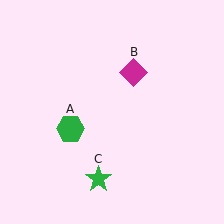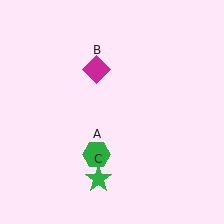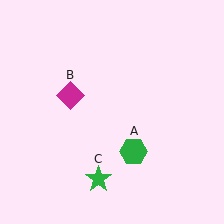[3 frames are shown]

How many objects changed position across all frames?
2 objects changed position: green hexagon (object A), magenta diamond (object B).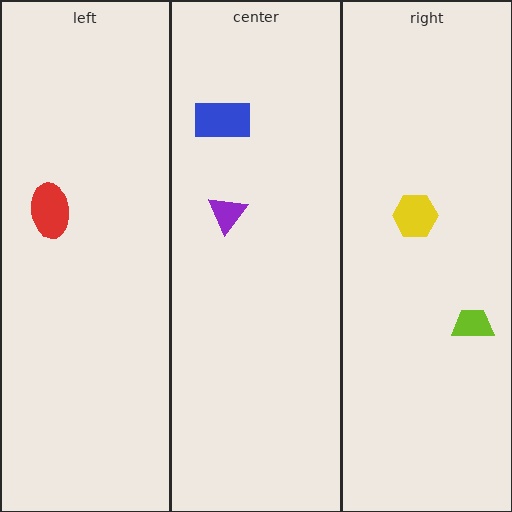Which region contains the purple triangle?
The center region.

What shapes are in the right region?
The lime trapezoid, the yellow hexagon.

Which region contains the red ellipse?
The left region.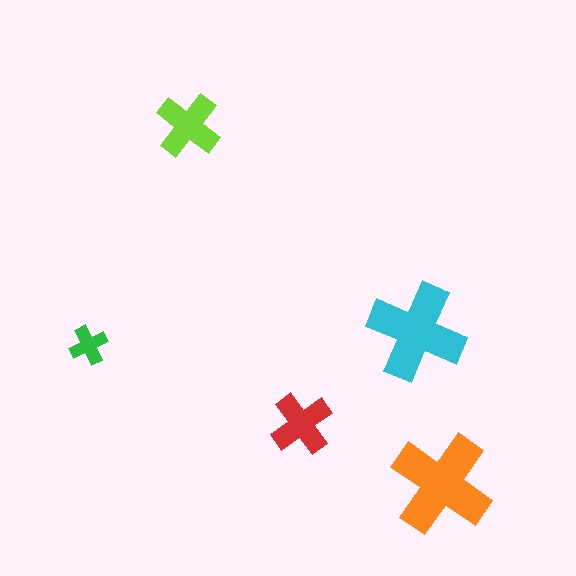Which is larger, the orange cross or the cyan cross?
The orange one.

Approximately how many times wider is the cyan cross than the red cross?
About 1.5 times wider.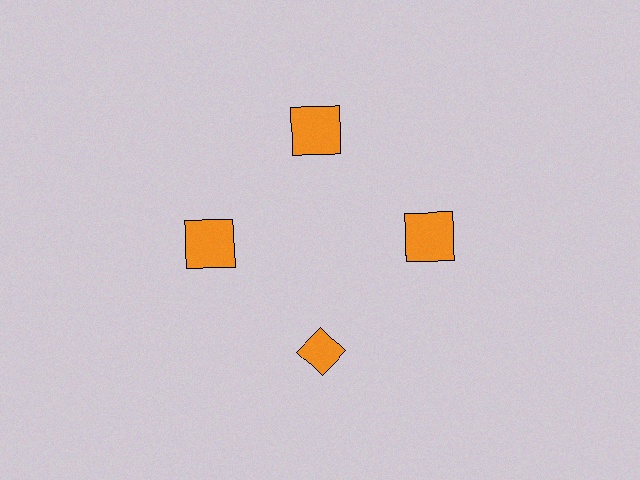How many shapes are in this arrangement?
There are 4 shapes arranged in a ring pattern.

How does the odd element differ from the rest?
It has a different shape: diamond instead of square.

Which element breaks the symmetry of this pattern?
The orange diamond at roughly the 6 o'clock position breaks the symmetry. All other shapes are orange squares.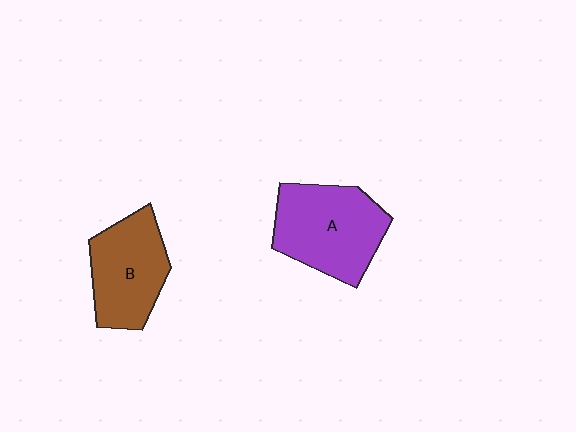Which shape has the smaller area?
Shape B (brown).